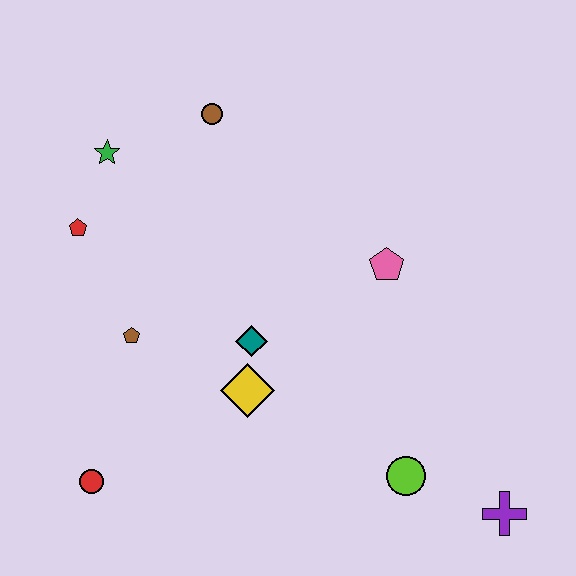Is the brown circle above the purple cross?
Yes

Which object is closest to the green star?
The red pentagon is closest to the green star.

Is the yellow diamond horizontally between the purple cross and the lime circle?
No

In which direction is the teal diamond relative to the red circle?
The teal diamond is to the right of the red circle.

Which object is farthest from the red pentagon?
The purple cross is farthest from the red pentagon.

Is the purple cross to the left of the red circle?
No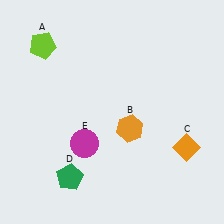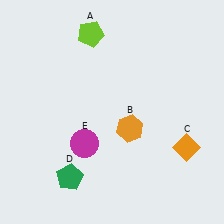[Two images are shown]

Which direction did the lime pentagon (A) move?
The lime pentagon (A) moved right.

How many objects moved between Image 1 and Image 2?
1 object moved between the two images.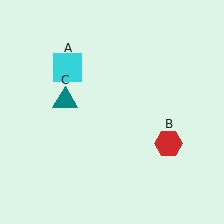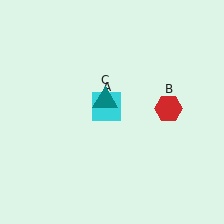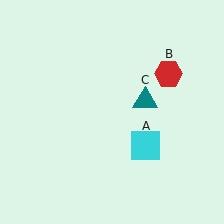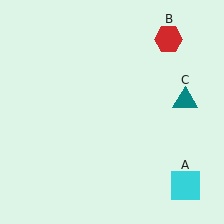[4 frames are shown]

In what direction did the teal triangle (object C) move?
The teal triangle (object C) moved right.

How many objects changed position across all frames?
3 objects changed position: cyan square (object A), red hexagon (object B), teal triangle (object C).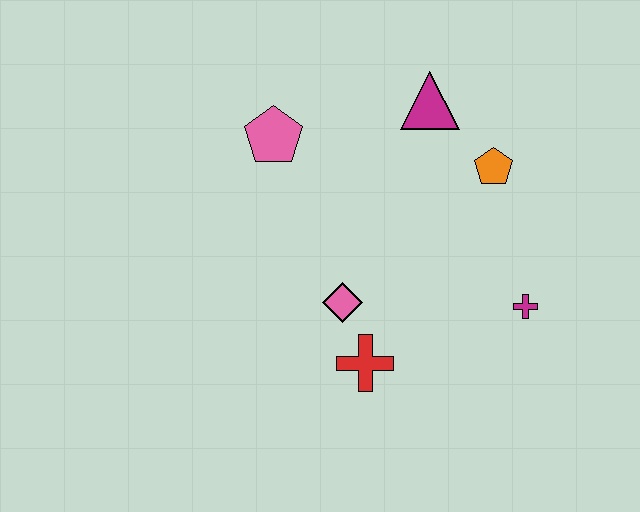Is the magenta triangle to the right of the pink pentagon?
Yes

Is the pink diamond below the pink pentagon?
Yes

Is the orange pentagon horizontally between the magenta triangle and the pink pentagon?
No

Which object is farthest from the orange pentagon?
The red cross is farthest from the orange pentagon.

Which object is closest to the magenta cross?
The orange pentagon is closest to the magenta cross.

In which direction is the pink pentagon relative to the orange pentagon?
The pink pentagon is to the left of the orange pentagon.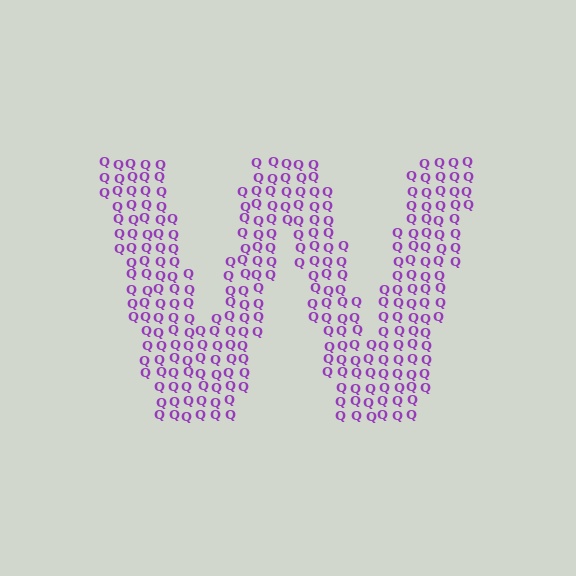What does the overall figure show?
The overall figure shows the letter W.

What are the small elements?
The small elements are letter Q's.